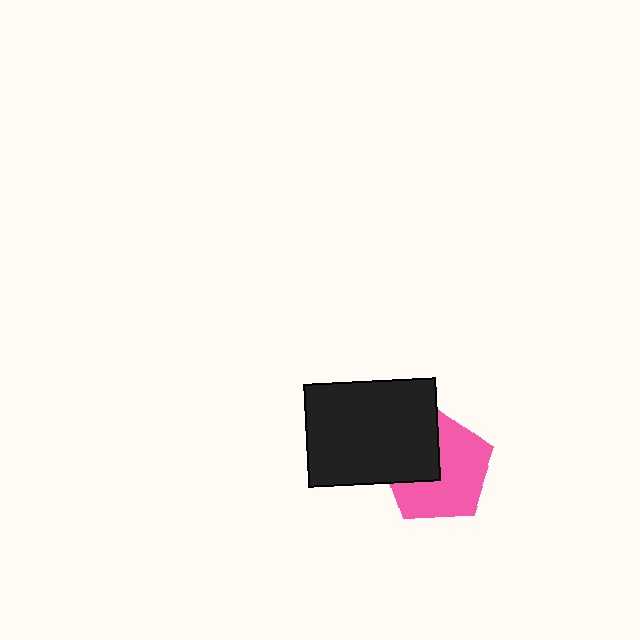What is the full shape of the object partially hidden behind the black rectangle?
The partially hidden object is a pink pentagon.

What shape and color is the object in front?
The object in front is a black rectangle.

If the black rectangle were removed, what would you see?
You would see the complete pink pentagon.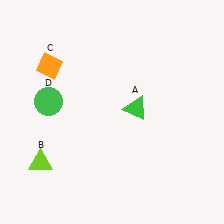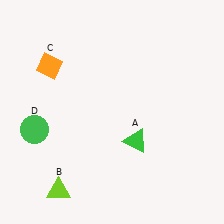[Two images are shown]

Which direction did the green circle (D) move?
The green circle (D) moved down.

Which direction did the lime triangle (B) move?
The lime triangle (B) moved down.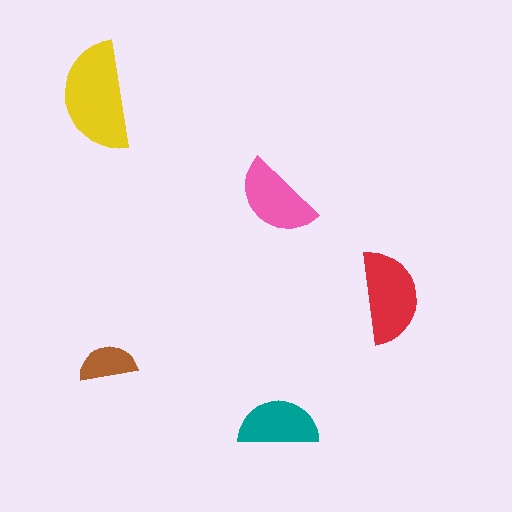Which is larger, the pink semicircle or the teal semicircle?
The pink one.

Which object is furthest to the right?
The red semicircle is rightmost.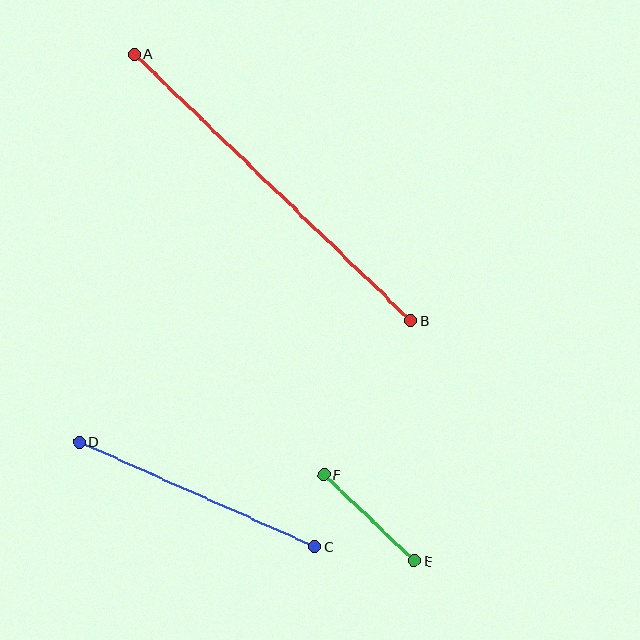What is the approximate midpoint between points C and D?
The midpoint is at approximately (197, 494) pixels.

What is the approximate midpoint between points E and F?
The midpoint is at approximately (369, 518) pixels.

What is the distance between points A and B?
The distance is approximately 384 pixels.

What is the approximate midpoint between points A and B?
The midpoint is at approximately (272, 188) pixels.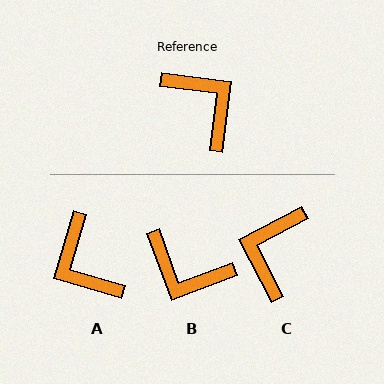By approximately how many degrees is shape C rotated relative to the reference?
Approximately 125 degrees counter-clockwise.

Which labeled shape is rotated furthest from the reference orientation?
A, about 171 degrees away.